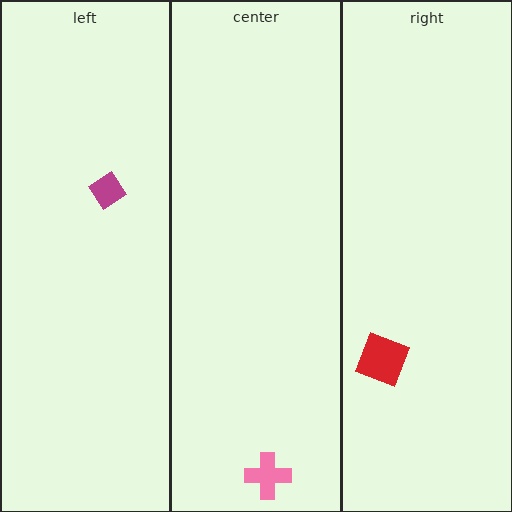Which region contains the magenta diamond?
The left region.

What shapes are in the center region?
The pink cross.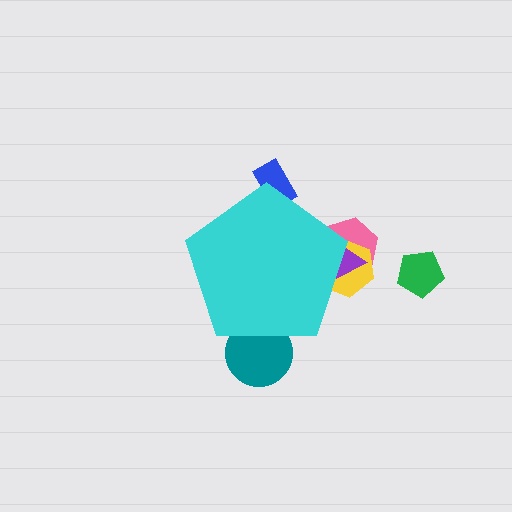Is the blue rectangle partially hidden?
Yes, the blue rectangle is partially hidden behind the cyan pentagon.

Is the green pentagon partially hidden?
No, the green pentagon is fully visible.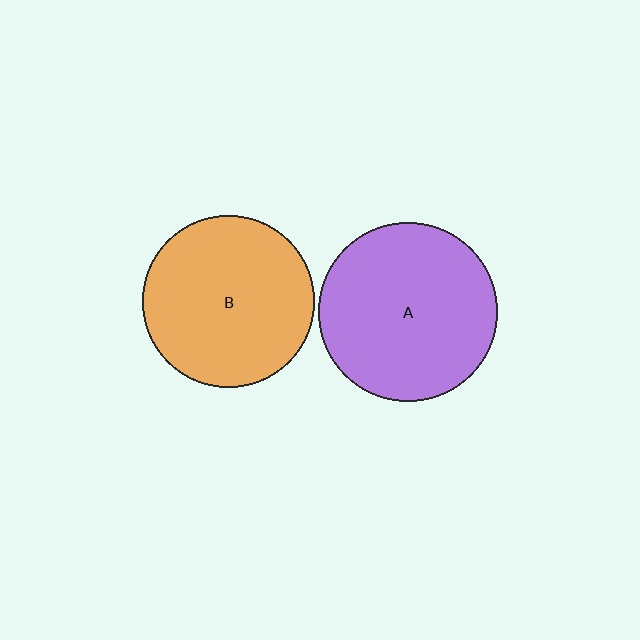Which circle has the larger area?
Circle A (purple).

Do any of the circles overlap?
No, none of the circles overlap.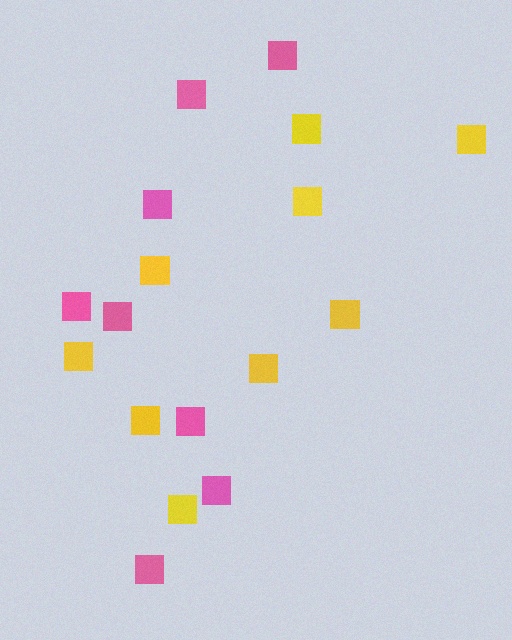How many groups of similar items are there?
There are 2 groups: one group of yellow squares (9) and one group of pink squares (8).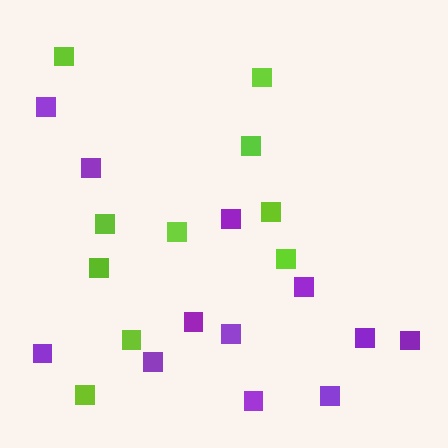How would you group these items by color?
There are 2 groups: one group of purple squares (12) and one group of lime squares (10).